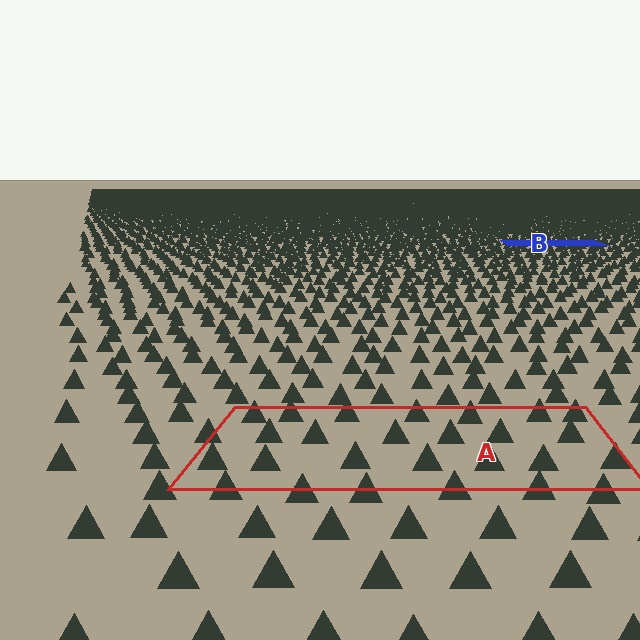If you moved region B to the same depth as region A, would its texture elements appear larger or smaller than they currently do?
They would appear larger. At a closer depth, the same texture elements are projected at a bigger on-screen size.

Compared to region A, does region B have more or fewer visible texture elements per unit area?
Region B has more texture elements per unit area — they are packed more densely because it is farther away.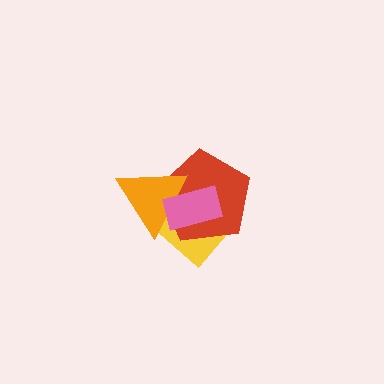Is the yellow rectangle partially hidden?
Yes, it is partially covered by another shape.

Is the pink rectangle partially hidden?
No, no other shape covers it.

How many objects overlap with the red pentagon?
3 objects overlap with the red pentagon.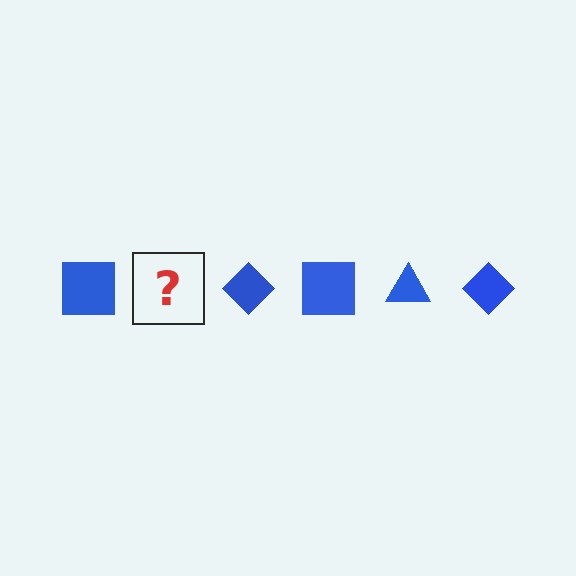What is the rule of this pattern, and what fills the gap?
The rule is that the pattern cycles through square, triangle, diamond shapes in blue. The gap should be filled with a blue triangle.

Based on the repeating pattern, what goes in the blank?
The blank should be a blue triangle.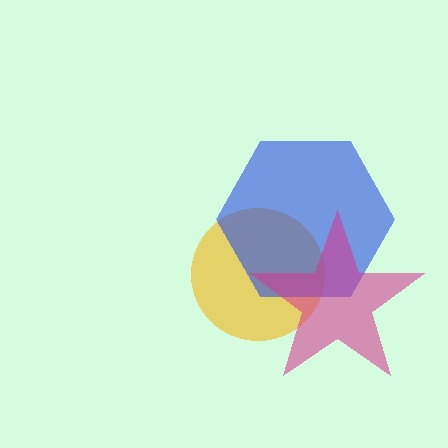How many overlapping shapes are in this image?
There are 3 overlapping shapes in the image.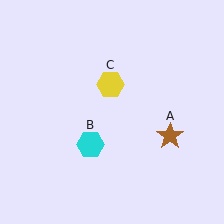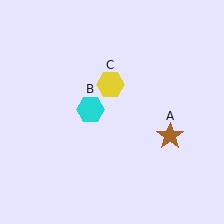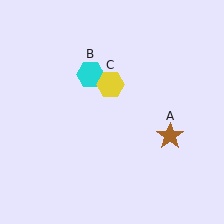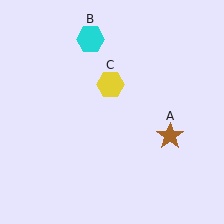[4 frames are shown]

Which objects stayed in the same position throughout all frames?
Brown star (object A) and yellow hexagon (object C) remained stationary.